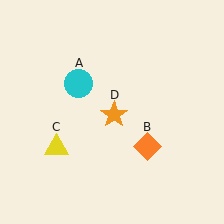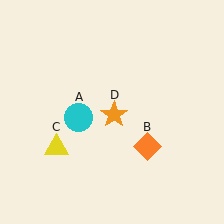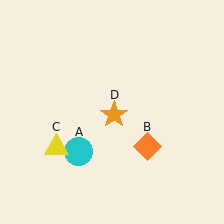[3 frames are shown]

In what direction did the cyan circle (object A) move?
The cyan circle (object A) moved down.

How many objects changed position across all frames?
1 object changed position: cyan circle (object A).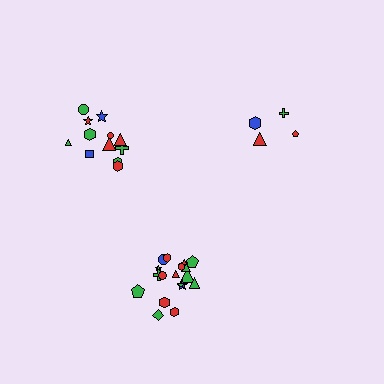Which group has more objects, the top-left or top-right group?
The top-left group.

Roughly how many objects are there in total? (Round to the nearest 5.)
Roughly 35 objects in total.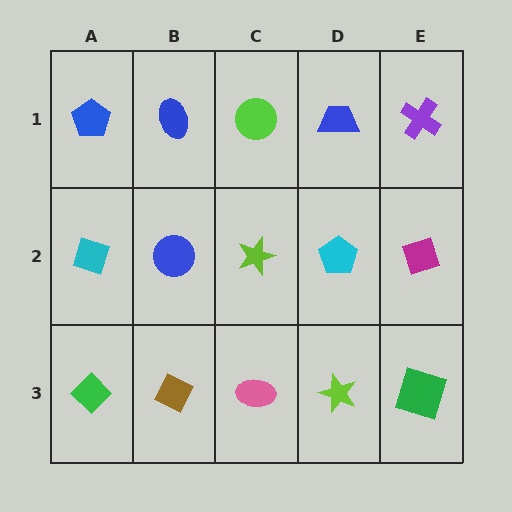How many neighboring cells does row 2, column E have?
3.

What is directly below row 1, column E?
A magenta diamond.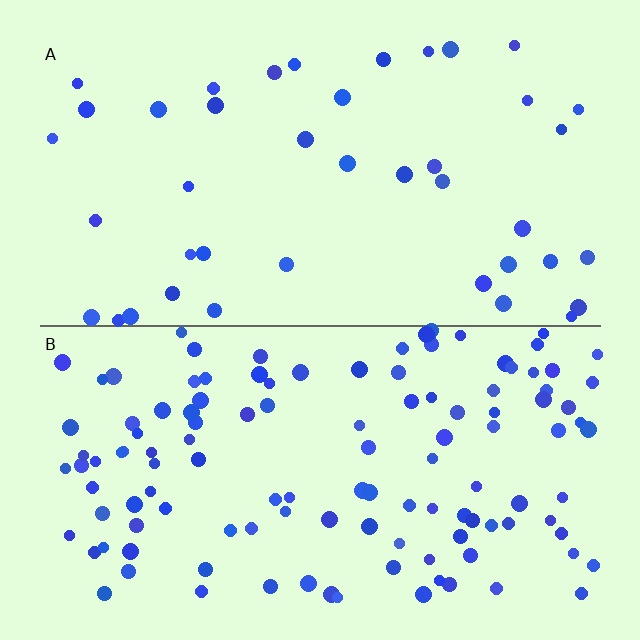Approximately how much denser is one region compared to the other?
Approximately 3.0× — region B over region A.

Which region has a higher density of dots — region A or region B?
B (the bottom).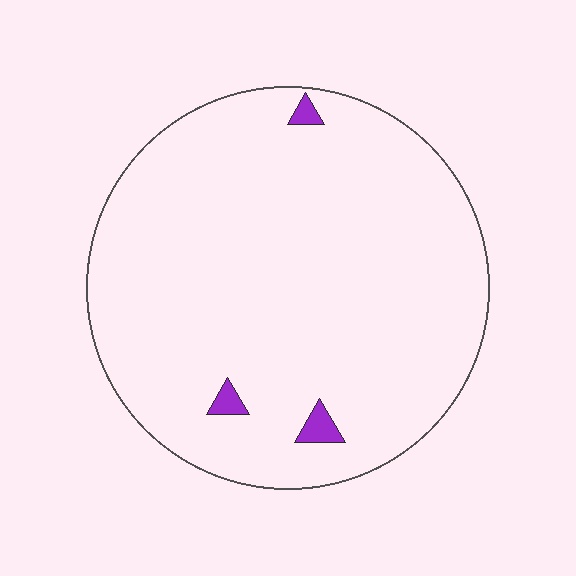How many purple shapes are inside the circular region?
3.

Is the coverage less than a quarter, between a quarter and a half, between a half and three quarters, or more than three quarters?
Less than a quarter.